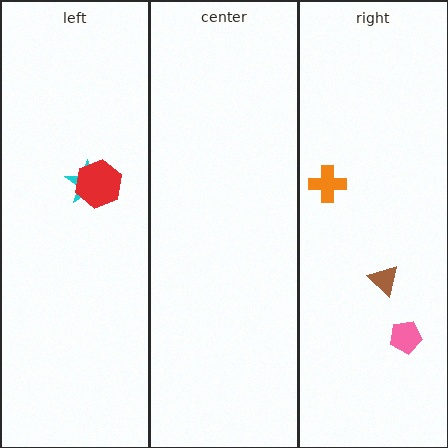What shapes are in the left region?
The cyan star, the red hexagon.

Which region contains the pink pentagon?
The right region.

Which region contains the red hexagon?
The left region.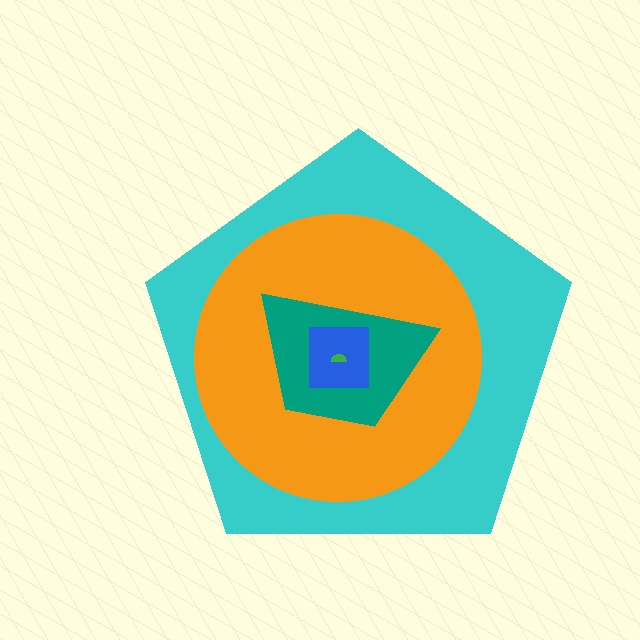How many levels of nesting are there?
5.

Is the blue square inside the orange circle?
Yes.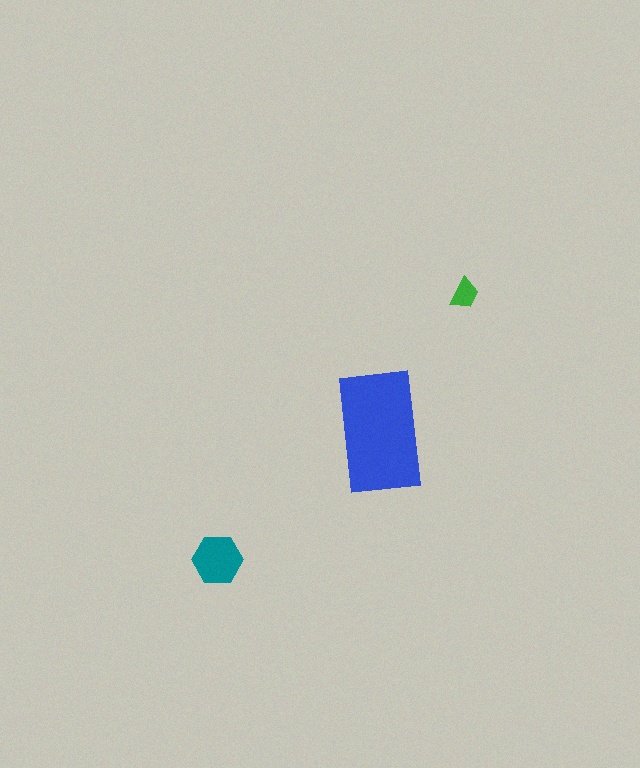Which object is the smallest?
The green trapezoid.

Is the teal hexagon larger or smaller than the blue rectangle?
Smaller.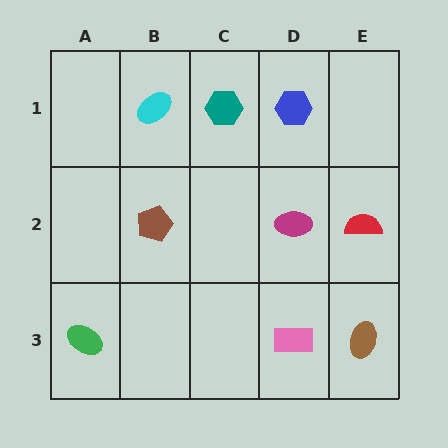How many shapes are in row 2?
3 shapes.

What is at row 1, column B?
A cyan ellipse.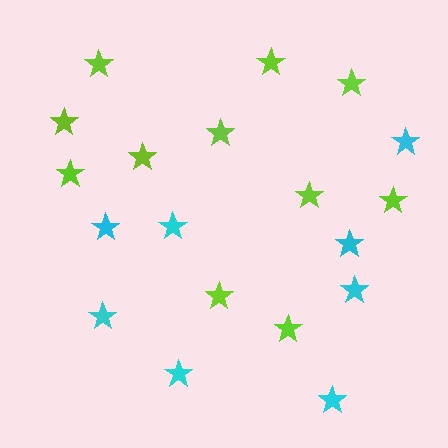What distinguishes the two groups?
There are 2 groups: one group of lime stars (11) and one group of cyan stars (8).